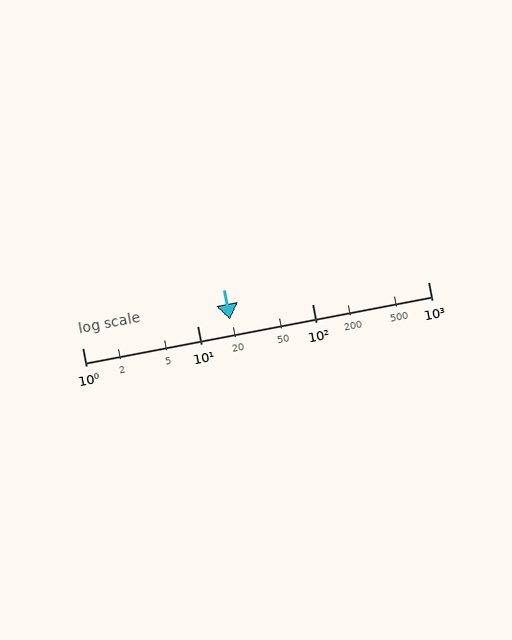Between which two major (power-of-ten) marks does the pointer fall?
The pointer is between 10 and 100.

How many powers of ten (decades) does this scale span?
The scale spans 3 decades, from 1 to 1000.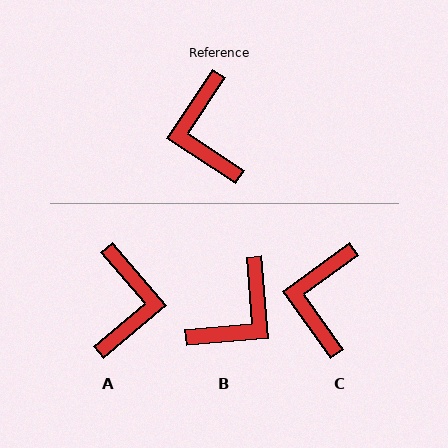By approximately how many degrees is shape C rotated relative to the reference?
Approximately 21 degrees clockwise.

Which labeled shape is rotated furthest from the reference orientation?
A, about 164 degrees away.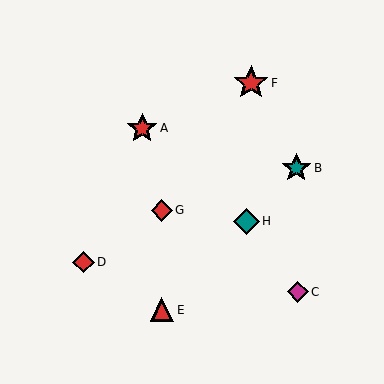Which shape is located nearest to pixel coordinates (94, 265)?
The red diamond (labeled D) at (84, 262) is nearest to that location.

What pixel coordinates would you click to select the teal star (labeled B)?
Click at (296, 168) to select the teal star B.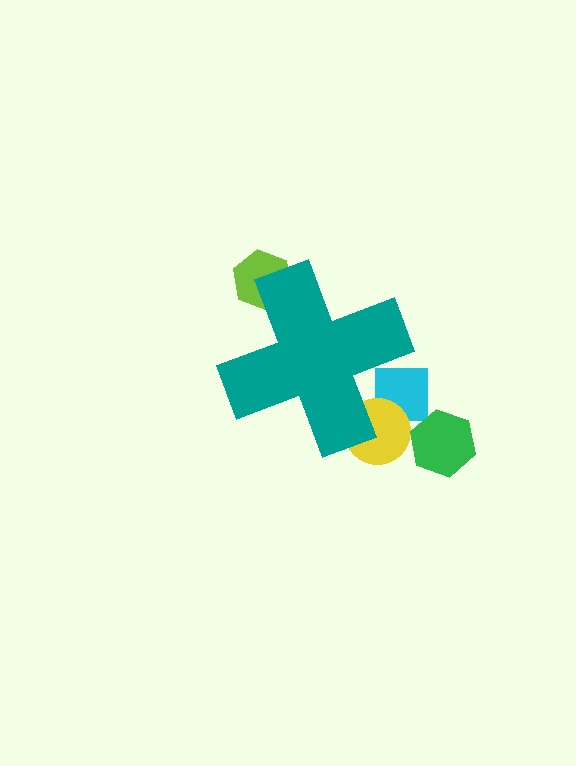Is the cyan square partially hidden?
Yes, the cyan square is partially hidden behind the teal cross.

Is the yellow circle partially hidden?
Yes, the yellow circle is partially hidden behind the teal cross.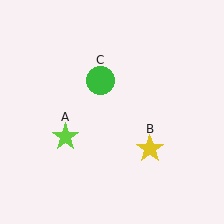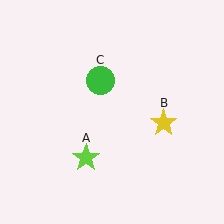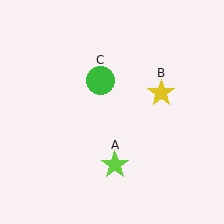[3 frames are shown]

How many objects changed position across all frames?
2 objects changed position: lime star (object A), yellow star (object B).